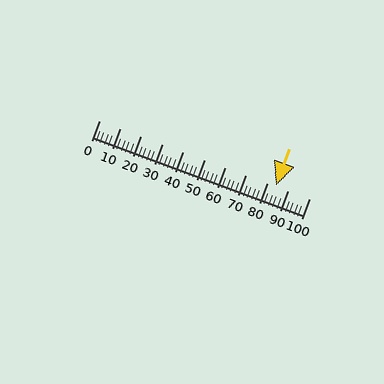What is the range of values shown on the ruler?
The ruler shows values from 0 to 100.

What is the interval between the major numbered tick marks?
The major tick marks are spaced 10 units apart.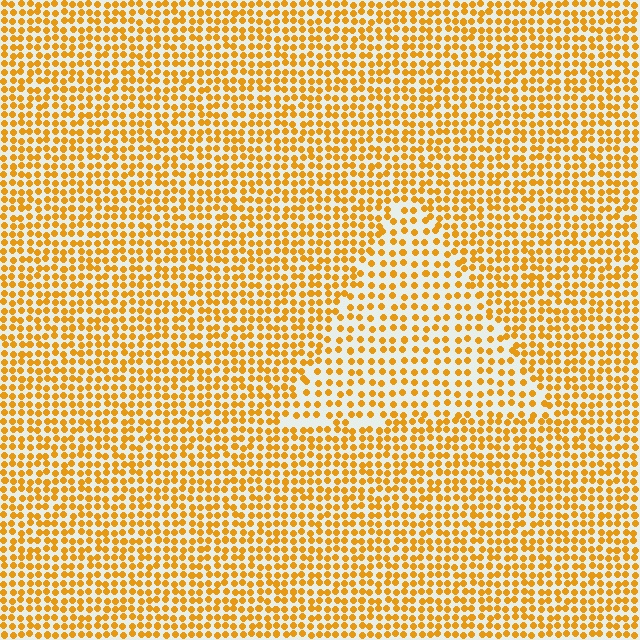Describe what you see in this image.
The image contains small orange elements arranged at two different densities. A triangle-shaped region is visible where the elements are less densely packed than the surrounding area.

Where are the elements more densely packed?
The elements are more densely packed outside the triangle boundary.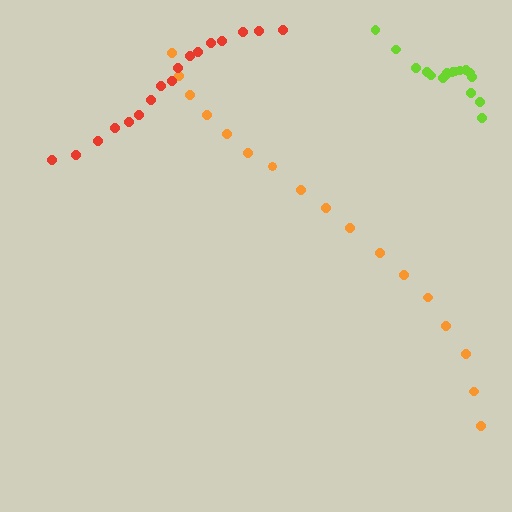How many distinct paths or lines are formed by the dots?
There are 3 distinct paths.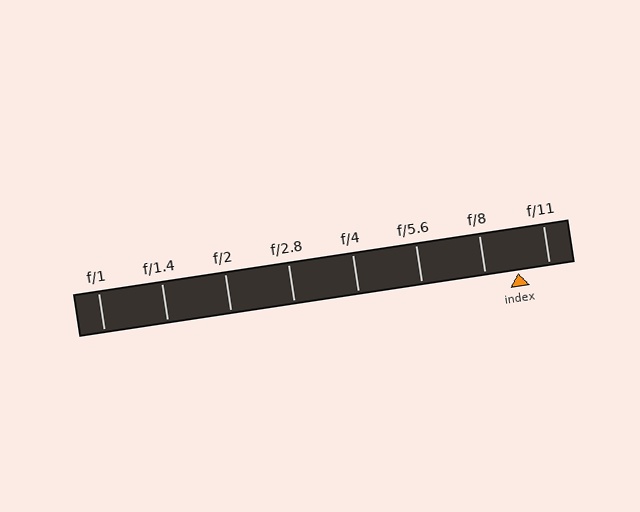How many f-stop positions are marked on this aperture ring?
There are 8 f-stop positions marked.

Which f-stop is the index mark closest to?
The index mark is closest to f/11.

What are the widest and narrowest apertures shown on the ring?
The widest aperture shown is f/1 and the narrowest is f/11.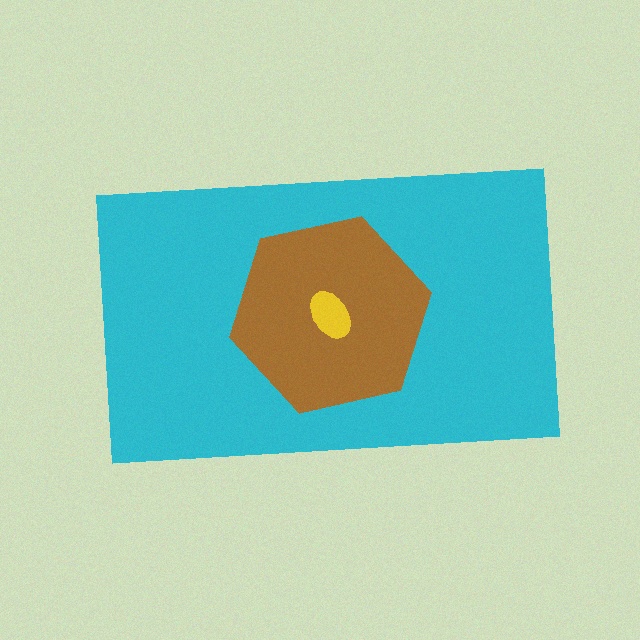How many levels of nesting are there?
3.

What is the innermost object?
The yellow ellipse.